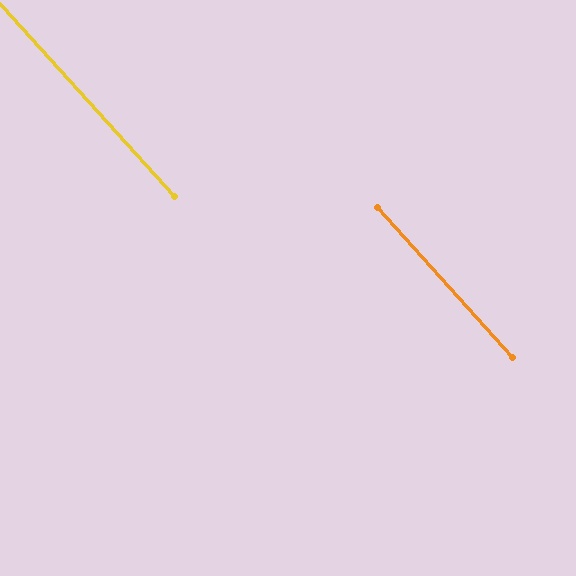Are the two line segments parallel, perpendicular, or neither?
Parallel — their directions differ by only 0.0°.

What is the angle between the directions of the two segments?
Approximately 0 degrees.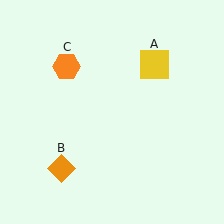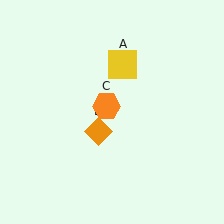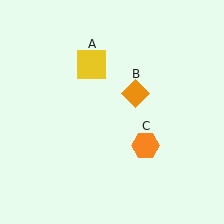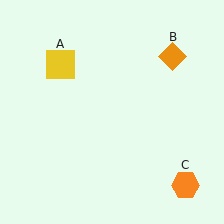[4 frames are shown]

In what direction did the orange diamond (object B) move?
The orange diamond (object B) moved up and to the right.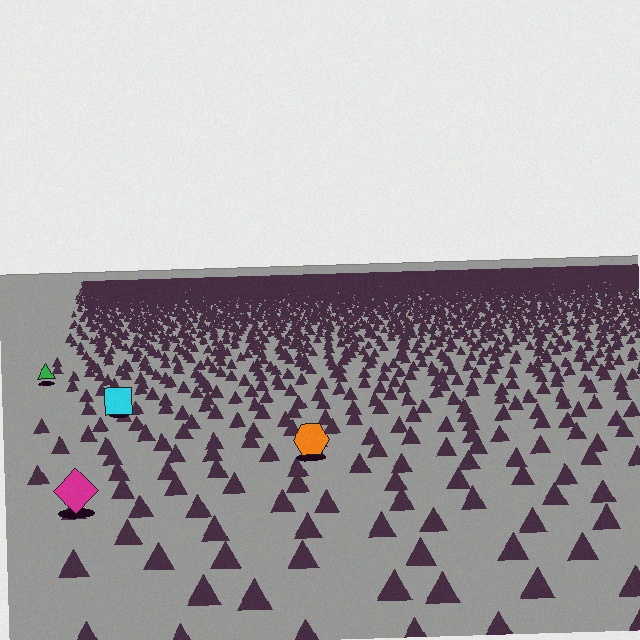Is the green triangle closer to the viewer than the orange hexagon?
No. The orange hexagon is closer — you can tell from the texture gradient: the ground texture is coarser near it.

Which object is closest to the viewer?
The magenta diamond is closest. The texture marks near it are larger and more spread out.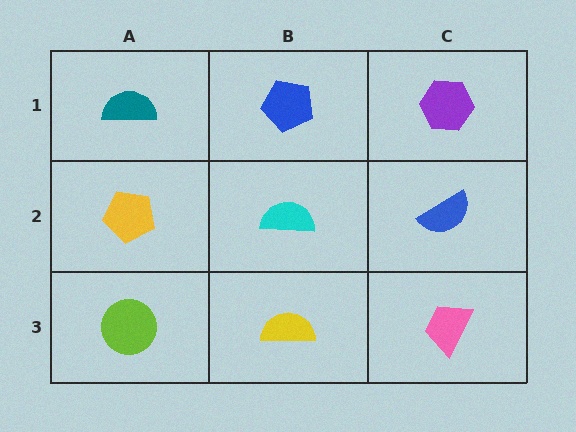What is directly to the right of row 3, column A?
A yellow semicircle.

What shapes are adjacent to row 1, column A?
A yellow pentagon (row 2, column A), a blue pentagon (row 1, column B).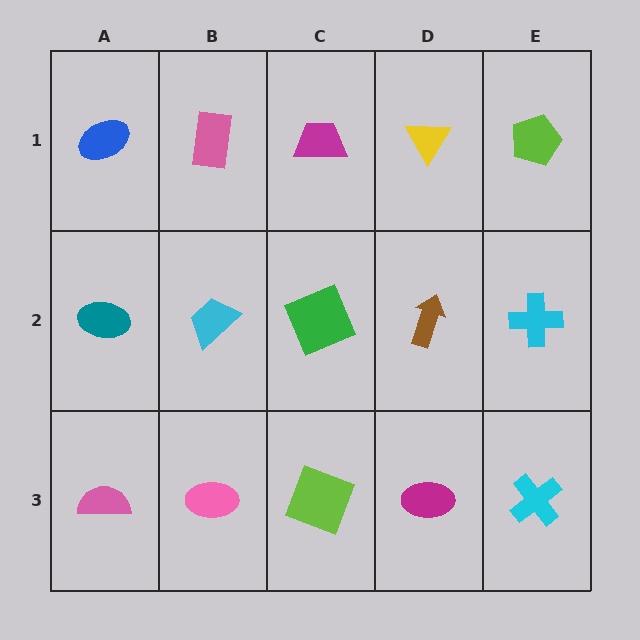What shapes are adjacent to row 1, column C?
A green square (row 2, column C), a pink rectangle (row 1, column B), a yellow triangle (row 1, column D).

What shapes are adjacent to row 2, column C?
A magenta trapezoid (row 1, column C), a lime square (row 3, column C), a cyan trapezoid (row 2, column B), a brown arrow (row 2, column D).